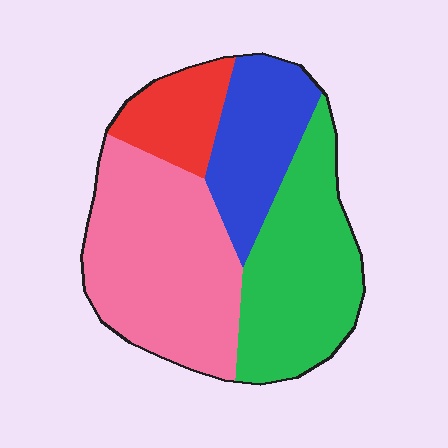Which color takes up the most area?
Pink, at roughly 40%.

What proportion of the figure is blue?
Blue covers 19% of the figure.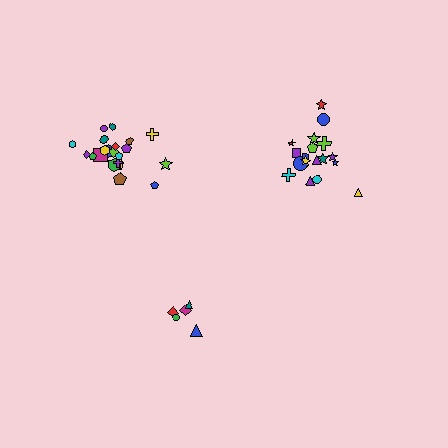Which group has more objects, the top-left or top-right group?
The top-left group.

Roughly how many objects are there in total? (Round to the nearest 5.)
Roughly 45 objects in total.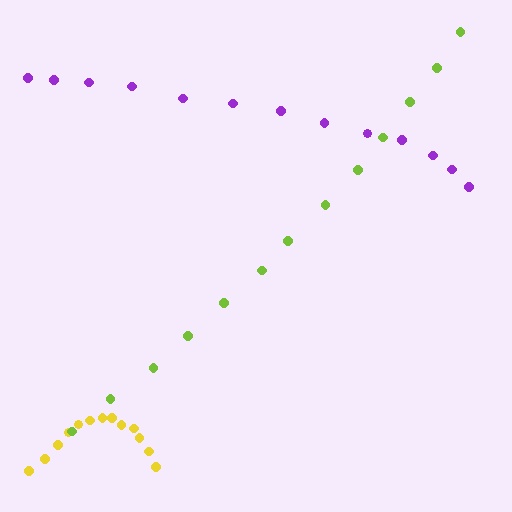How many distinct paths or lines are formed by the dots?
There are 3 distinct paths.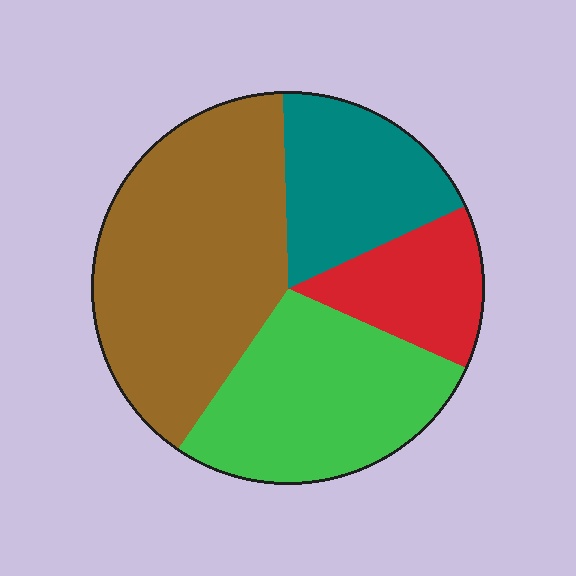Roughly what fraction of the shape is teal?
Teal covers 19% of the shape.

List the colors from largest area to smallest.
From largest to smallest: brown, green, teal, red.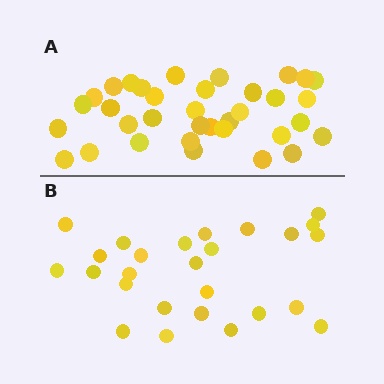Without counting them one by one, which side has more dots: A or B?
Region A (the top region) has more dots.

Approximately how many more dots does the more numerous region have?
Region A has roughly 8 or so more dots than region B.